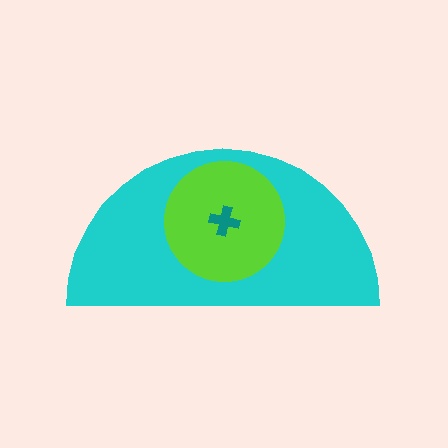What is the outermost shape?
The cyan semicircle.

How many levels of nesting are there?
3.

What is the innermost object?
The teal cross.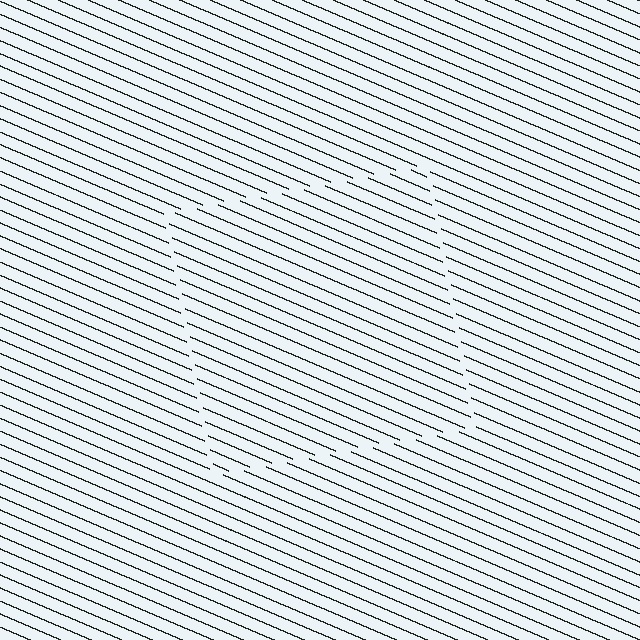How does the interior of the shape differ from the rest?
The interior of the shape contains the same grating, shifted by half a period — the contour is defined by the phase discontinuity where line-ends from the inner and outer gratings abut.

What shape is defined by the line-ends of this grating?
An illusory square. The interior of the shape contains the same grating, shifted by half a period — the contour is defined by the phase discontinuity where line-ends from the inner and outer gratings abut.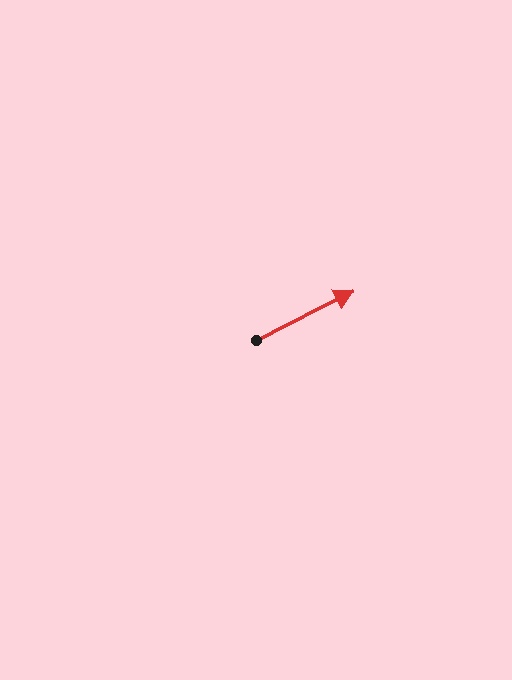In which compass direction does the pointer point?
Northeast.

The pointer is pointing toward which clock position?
Roughly 2 o'clock.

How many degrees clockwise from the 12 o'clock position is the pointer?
Approximately 63 degrees.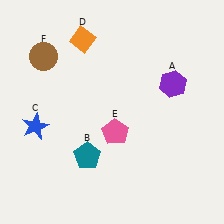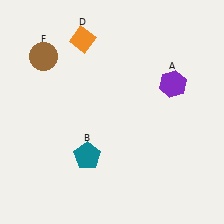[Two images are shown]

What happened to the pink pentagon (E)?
The pink pentagon (E) was removed in Image 2. It was in the bottom-right area of Image 1.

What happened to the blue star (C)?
The blue star (C) was removed in Image 2. It was in the bottom-left area of Image 1.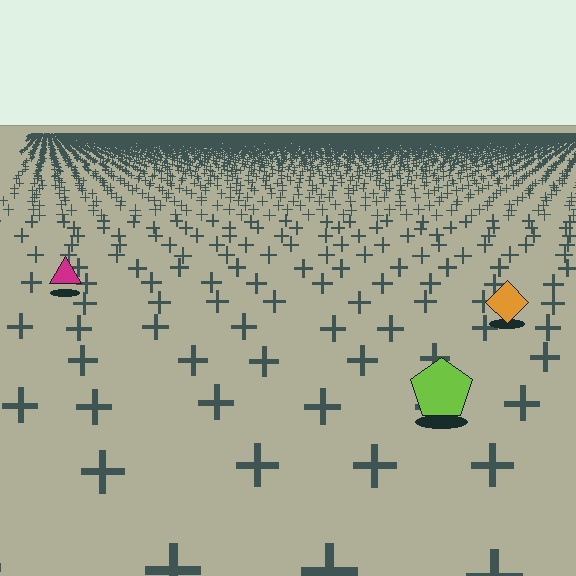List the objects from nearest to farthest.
From nearest to farthest: the lime pentagon, the orange diamond, the magenta triangle.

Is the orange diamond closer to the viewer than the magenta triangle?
Yes. The orange diamond is closer — you can tell from the texture gradient: the ground texture is coarser near it.